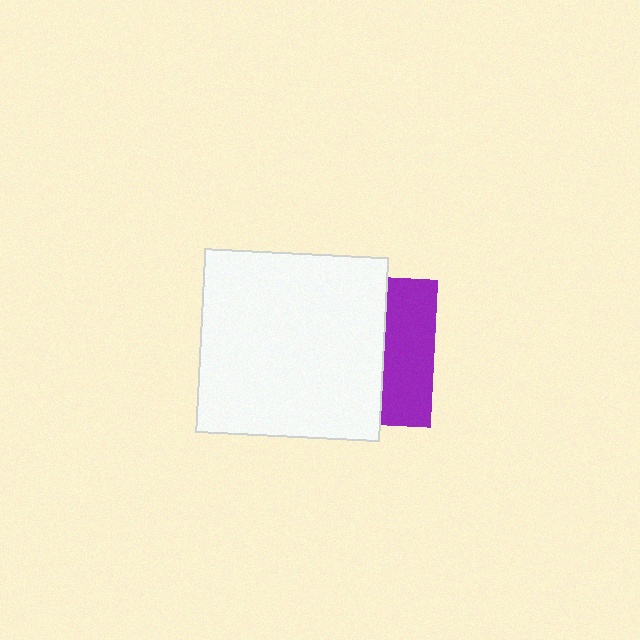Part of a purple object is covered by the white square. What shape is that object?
It is a square.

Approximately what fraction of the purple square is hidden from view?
Roughly 66% of the purple square is hidden behind the white square.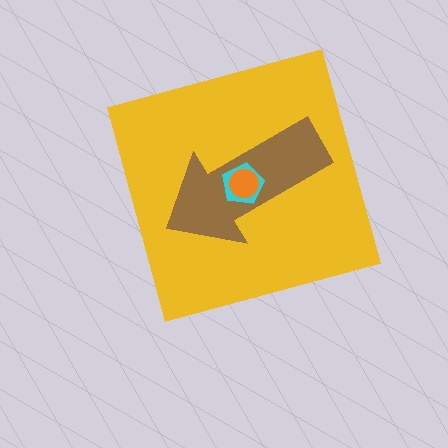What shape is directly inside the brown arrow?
The cyan pentagon.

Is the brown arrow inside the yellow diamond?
Yes.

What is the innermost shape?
The orange circle.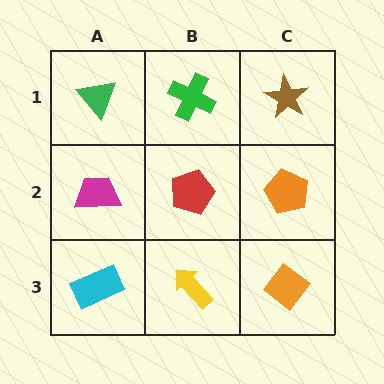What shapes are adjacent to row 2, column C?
A brown star (row 1, column C), an orange diamond (row 3, column C), a red pentagon (row 2, column B).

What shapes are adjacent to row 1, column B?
A red pentagon (row 2, column B), a green triangle (row 1, column A), a brown star (row 1, column C).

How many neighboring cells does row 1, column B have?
3.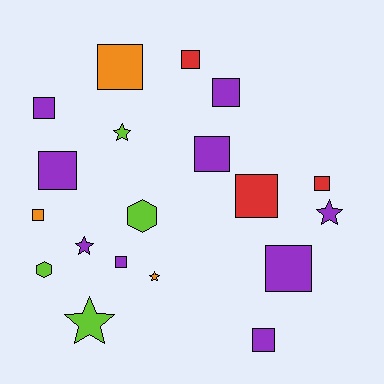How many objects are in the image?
There are 19 objects.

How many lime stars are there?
There are 2 lime stars.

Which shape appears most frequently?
Square, with 12 objects.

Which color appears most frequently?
Purple, with 9 objects.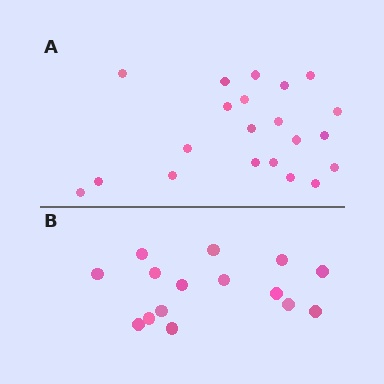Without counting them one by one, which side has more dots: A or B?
Region A (the top region) has more dots.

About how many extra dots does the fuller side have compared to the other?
Region A has about 6 more dots than region B.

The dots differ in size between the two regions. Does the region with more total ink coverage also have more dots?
No. Region B has more total ink coverage because its dots are larger, but region A actually contains more individual dots. Total area can be misleading — the number of items is what matters here.